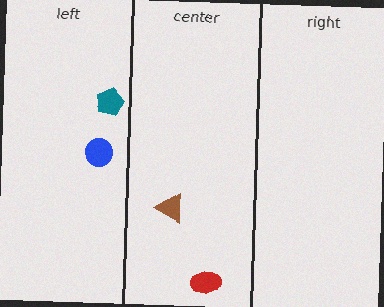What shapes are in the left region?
The teal pentagon, the blue circle.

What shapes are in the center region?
The red ellipse, the brown triangle.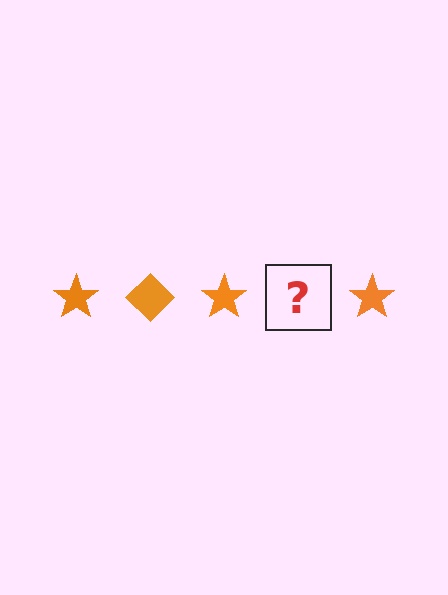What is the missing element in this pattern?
The missing element is an orange diamond.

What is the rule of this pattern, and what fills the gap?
The rule is that the pattern cycles through star, diamond shapes in orange. The gap should be filled with an orange diamond.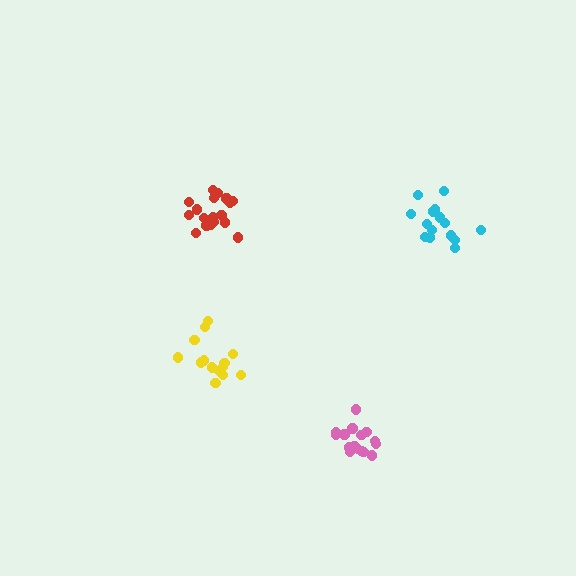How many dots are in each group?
Group 1: 15 dots, Group 2: 16 dots, Group 3: 14 dots, Group 4: 20 dots (65 total).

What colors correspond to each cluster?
The clusters are colored: cyan, pink, yellow, red.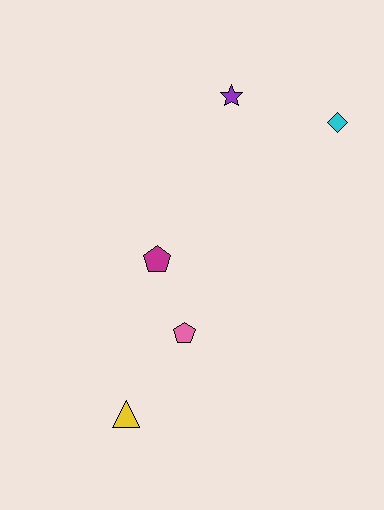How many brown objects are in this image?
There are no brown objects.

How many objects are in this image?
There are 5 objects.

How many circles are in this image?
There are no circles.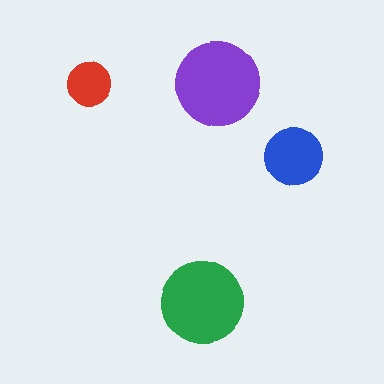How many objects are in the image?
There are 4 objects in the image.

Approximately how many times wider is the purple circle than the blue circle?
About 1.5 times wider.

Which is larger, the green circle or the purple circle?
The purple one.